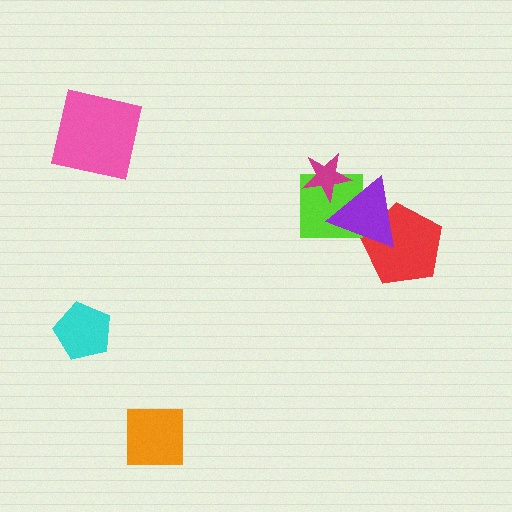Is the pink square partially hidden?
No, no other shape covers it.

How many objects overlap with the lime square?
2 objects overlap with the lime square.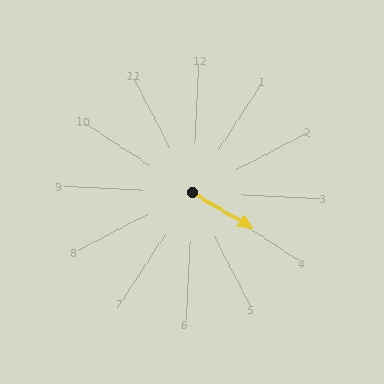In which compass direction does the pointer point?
Southeast.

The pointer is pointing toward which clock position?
Roughly 4 o'clock.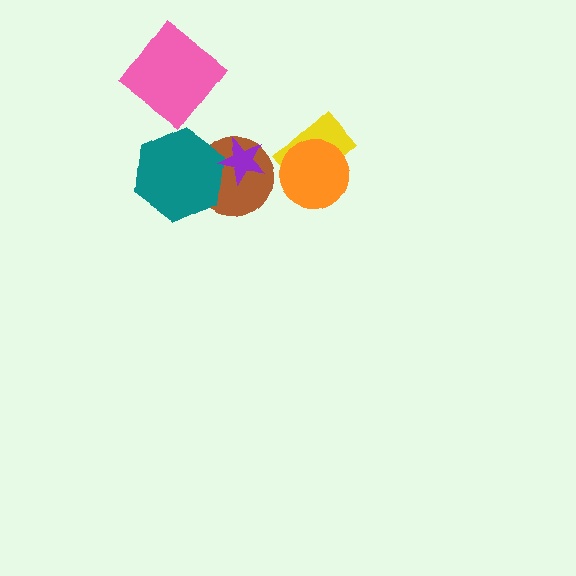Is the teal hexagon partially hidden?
Yes, it is partially covered by another shape.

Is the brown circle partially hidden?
Yes, it is partially covered by another shape.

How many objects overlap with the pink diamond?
0 objects overlap with the pink diamond.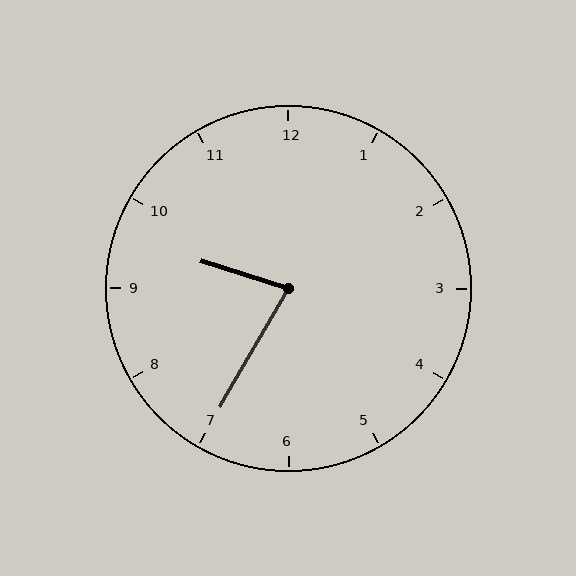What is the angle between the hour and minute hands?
Approximately 78 degrees.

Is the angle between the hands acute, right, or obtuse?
It is acute.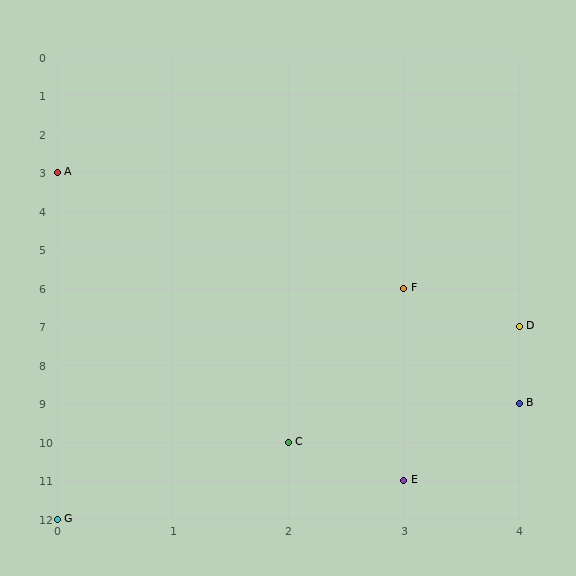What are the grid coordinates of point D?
Point D is at grid coordinates (4, 7).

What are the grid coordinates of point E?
Point E is at grid coordinates (3, 11).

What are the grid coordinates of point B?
Point B is at grid coordinates (4, 9).